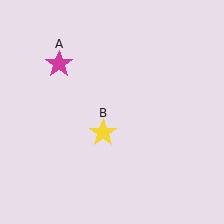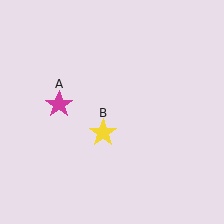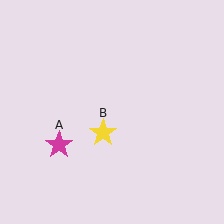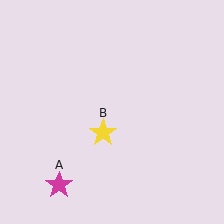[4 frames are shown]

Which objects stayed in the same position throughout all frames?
Yellow star (object B) remained stationary.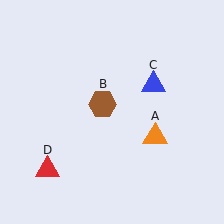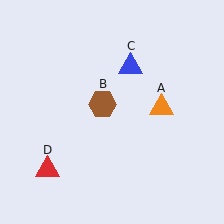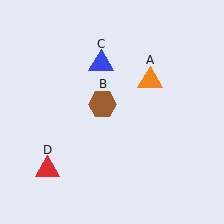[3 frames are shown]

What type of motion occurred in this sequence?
The orange triangle (object A), blue triangle (object C) rotated counterclockwise around the center of the scene.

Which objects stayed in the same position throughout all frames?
Brown hexagon (object B) and red triangle (object D) remained stationary.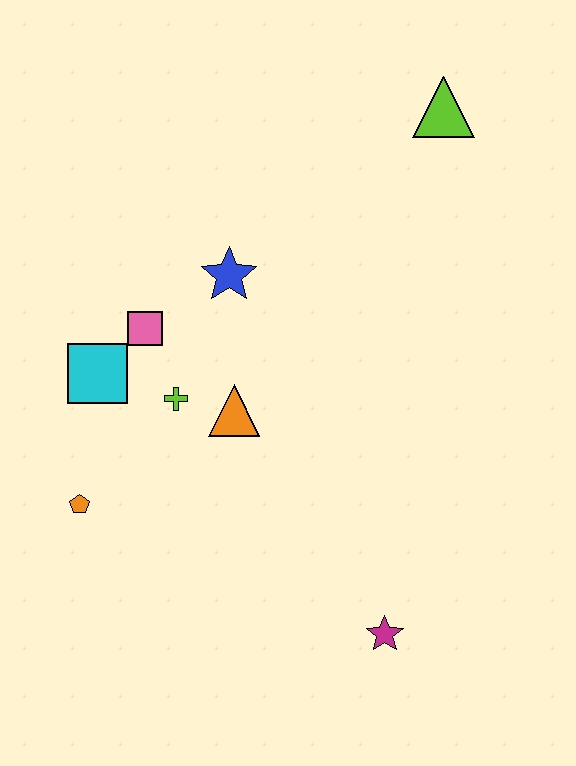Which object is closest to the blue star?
The pink square is closest to the blue star.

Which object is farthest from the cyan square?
The lime triangle is farthest from the cyan square.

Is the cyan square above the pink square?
No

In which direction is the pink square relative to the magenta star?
The pink square is above the magenta star.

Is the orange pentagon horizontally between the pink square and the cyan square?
No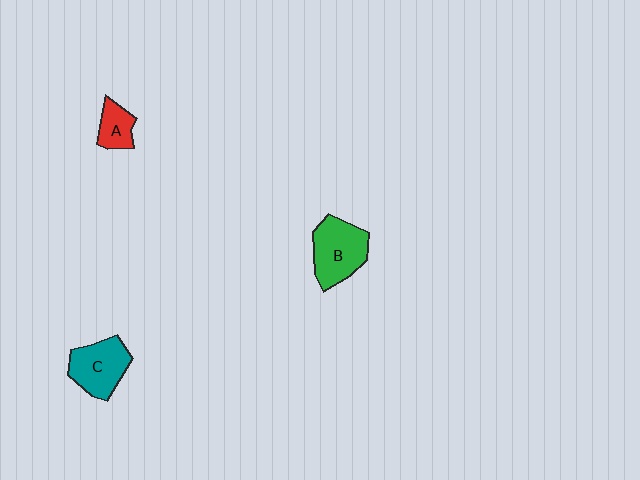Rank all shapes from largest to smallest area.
From largest to smallest: B (green), C (teal), A (red).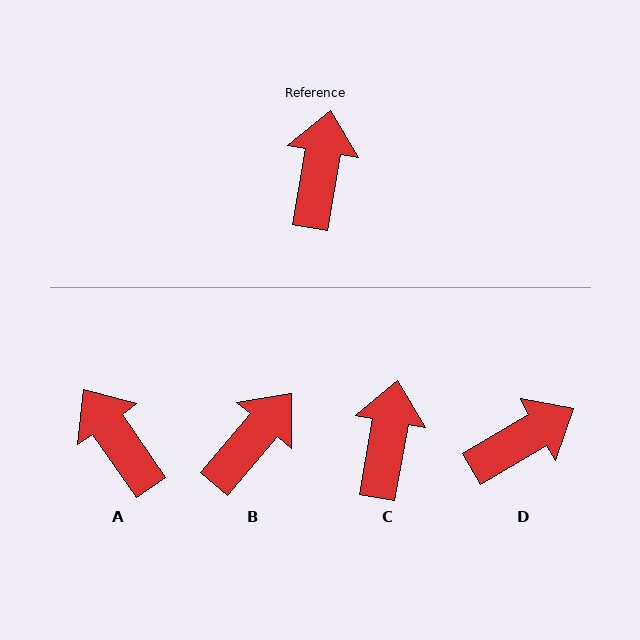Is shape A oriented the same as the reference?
No, it is off by about 44 degrees.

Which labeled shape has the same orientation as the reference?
C.